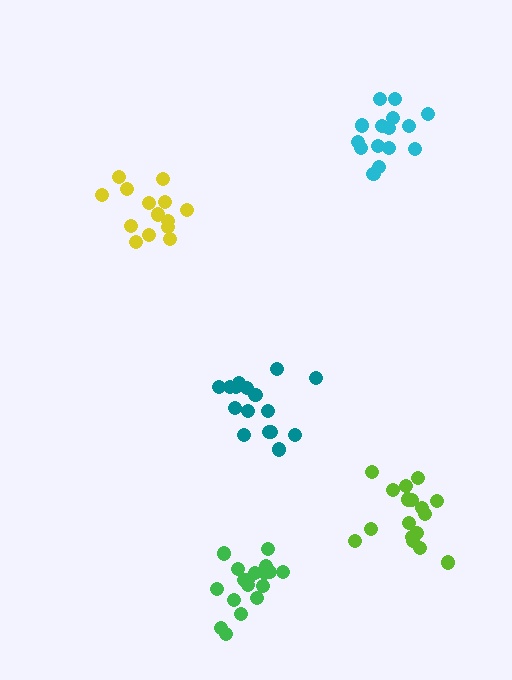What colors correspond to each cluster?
The clusters are colored: yellow, teal, lime, green, cyan.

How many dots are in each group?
Group 1: 14 dots, Group 2: 16 dots, Group 3: 17 dots, Group 4: 18 dots, Group 5: 15 dots (80 total).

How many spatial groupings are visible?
There are 5 spatial groupings.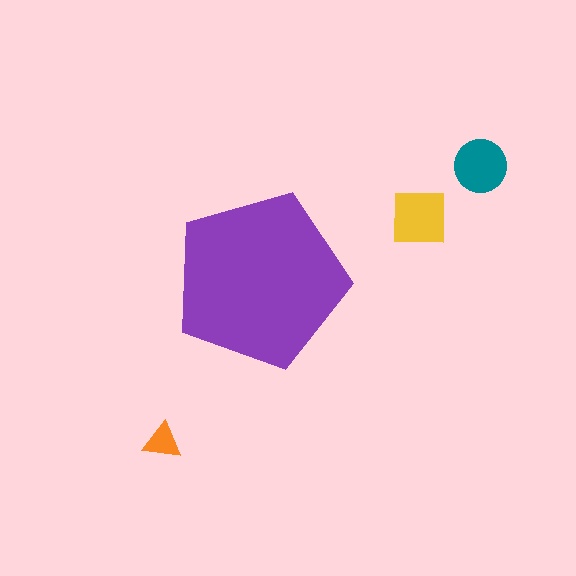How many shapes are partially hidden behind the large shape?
0 shapes are partially hidden.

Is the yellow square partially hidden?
No, the yellow square is fully visible.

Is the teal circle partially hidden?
No, the teal circle is fully visible.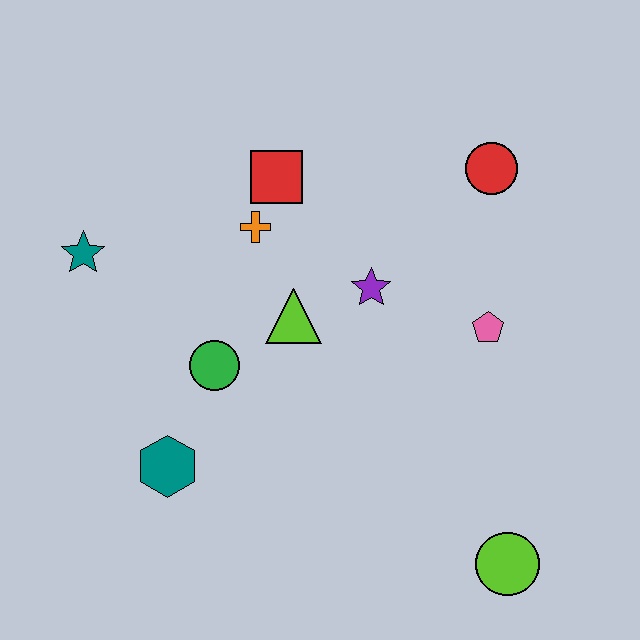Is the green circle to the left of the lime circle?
Yes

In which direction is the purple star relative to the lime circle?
The purple star is above the lime circle.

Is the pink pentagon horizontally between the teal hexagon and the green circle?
No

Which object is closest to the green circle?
The lime triangle is closest to the green circle.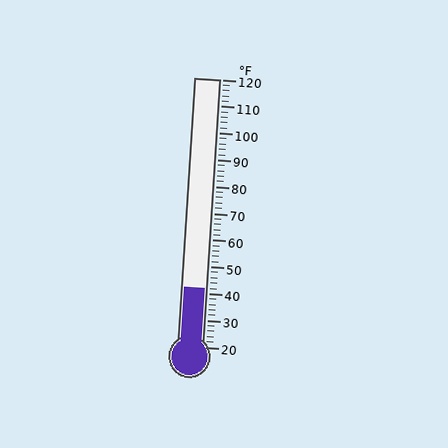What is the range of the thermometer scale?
The thermometer scale ranges from 20°F to 120°F.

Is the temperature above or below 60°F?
The temperature is below 60°F.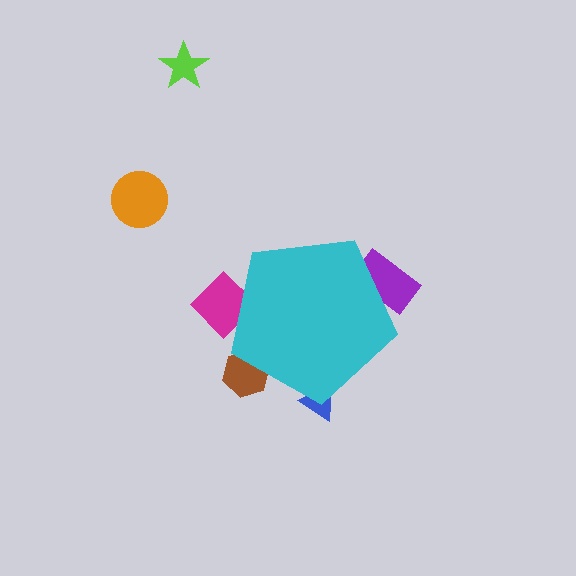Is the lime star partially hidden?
No, the lime star is fully visible.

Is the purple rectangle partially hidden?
Yes, the purple rectangle is partially hidden behind the cyan pentagon.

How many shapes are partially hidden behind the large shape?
4 shapes are partially hidden.